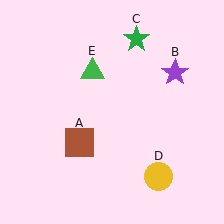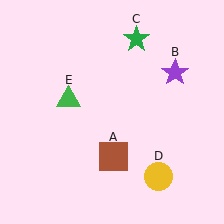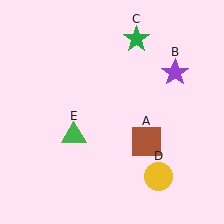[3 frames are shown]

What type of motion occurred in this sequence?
The brown square (object A), green triangle (object E) rotated counterclockwise around the center of the scene.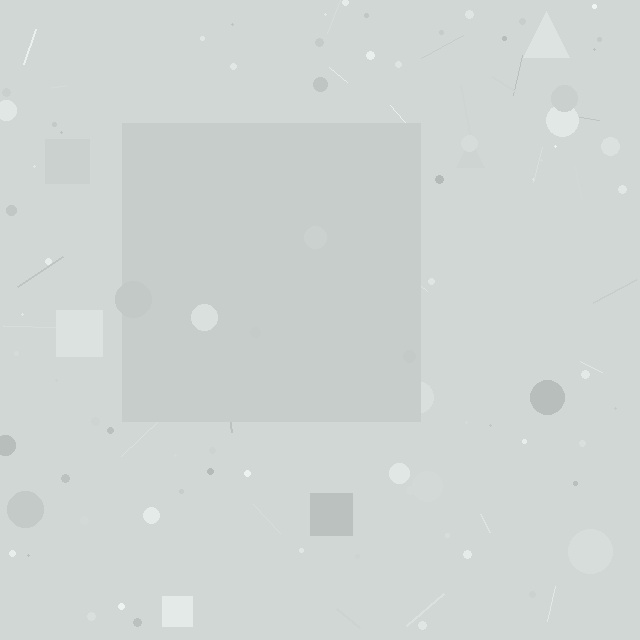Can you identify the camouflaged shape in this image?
The camouflaged shape is a square.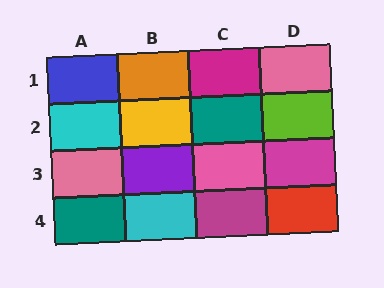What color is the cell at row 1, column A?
Blue.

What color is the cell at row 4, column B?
Cyan.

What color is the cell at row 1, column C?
Magenta.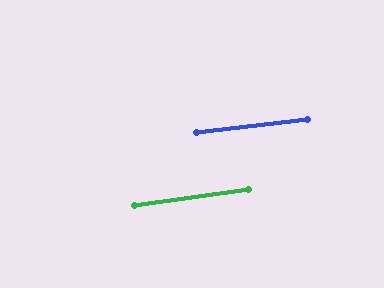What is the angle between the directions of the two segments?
Approximately 1 degree.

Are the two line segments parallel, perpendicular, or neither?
Parallel — their directions differ by only 1.2°.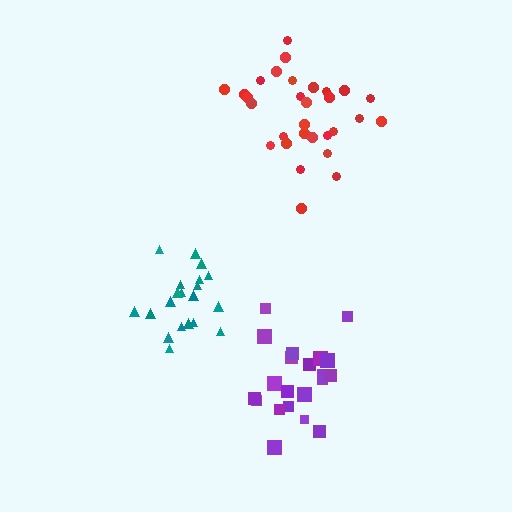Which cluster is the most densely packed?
Teal.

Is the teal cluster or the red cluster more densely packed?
Teal.